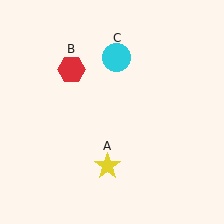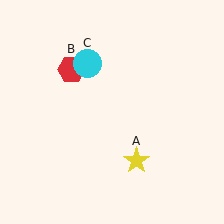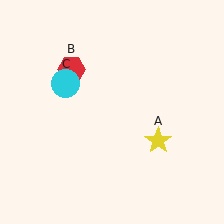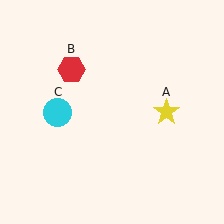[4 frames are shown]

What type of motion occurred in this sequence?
The yellow star (object A), cyan circle (object C) rotated counterclockwise around the center of the scene.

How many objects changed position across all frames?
2 objects changed position: yellow star (object A), cyan circle (object C).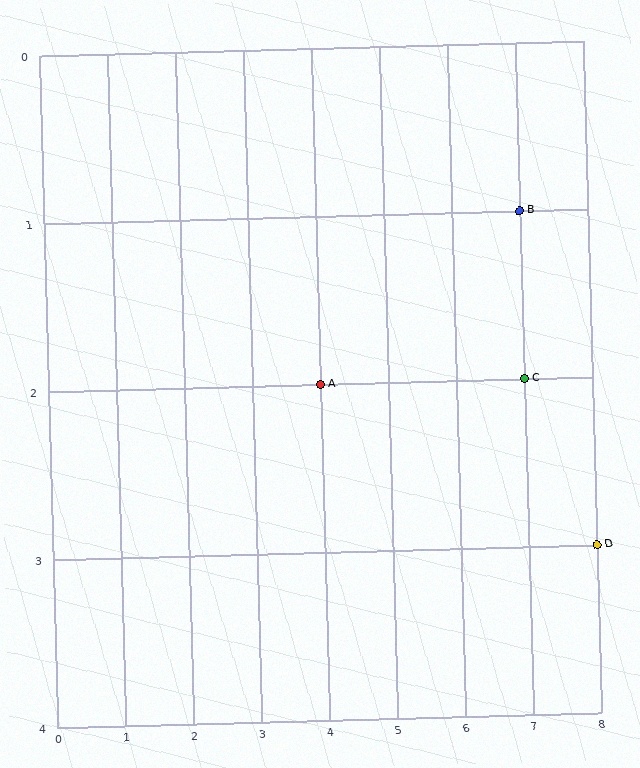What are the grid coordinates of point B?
Point B is at grid coordinates (7, 1).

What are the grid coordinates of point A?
Point A is at grid coordinates (4, 2).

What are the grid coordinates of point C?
Point C is at grid coordinates (7, 2).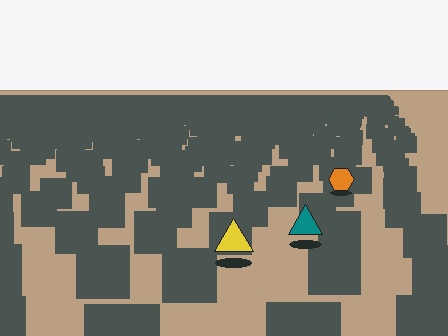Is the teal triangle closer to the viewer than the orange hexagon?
Yes. The teal triangle is closer — you can tell from the texture gradient: the ground texture is coarser near it.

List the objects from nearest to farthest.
From nearest to farthest: the yellow triangle, the teal triangle, the orange hexagon.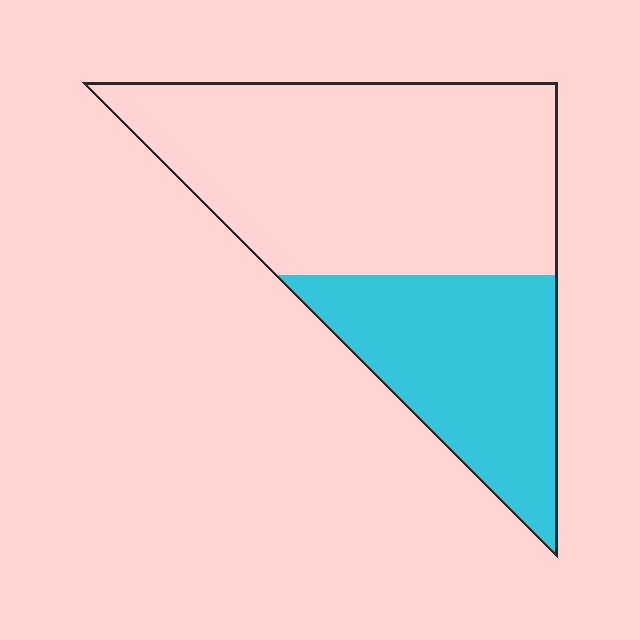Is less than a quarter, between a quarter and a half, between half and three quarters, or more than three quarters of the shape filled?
Between a quarter and a half.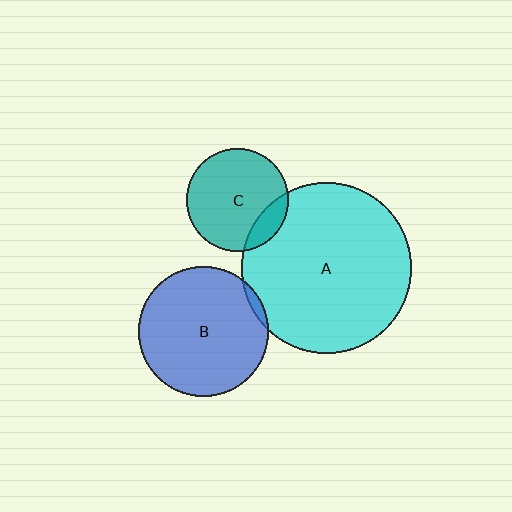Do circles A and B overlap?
Yes.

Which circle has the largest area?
Circle A (cyan).